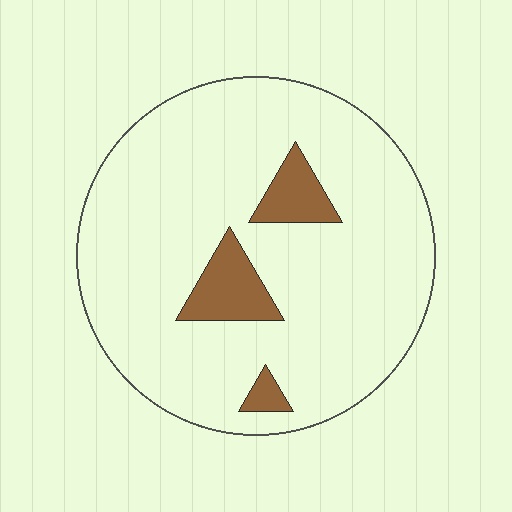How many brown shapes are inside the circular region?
3.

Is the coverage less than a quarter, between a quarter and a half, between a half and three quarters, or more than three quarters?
Less than a quarter.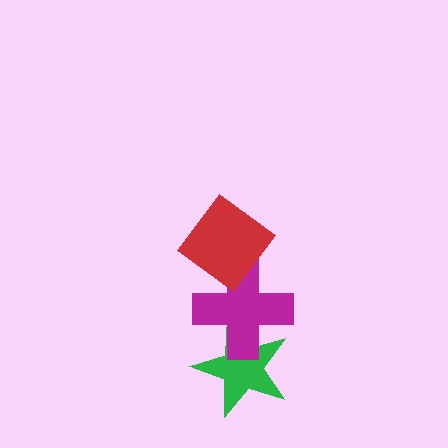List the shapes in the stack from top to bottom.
From top to bottom: the red diamond, the magenta cross, the green star.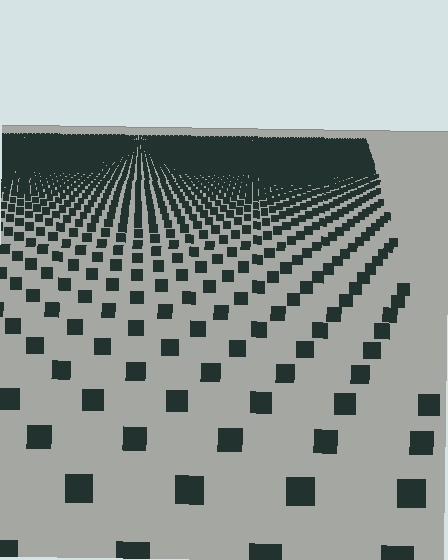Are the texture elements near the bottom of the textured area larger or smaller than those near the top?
Larger. Near the bottom, elements are closer to the viewer and appear at a bigger on-screen size.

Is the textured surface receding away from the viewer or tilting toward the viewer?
The surface is receding away from the viewer. Texture elements get smaller and denser toward the top.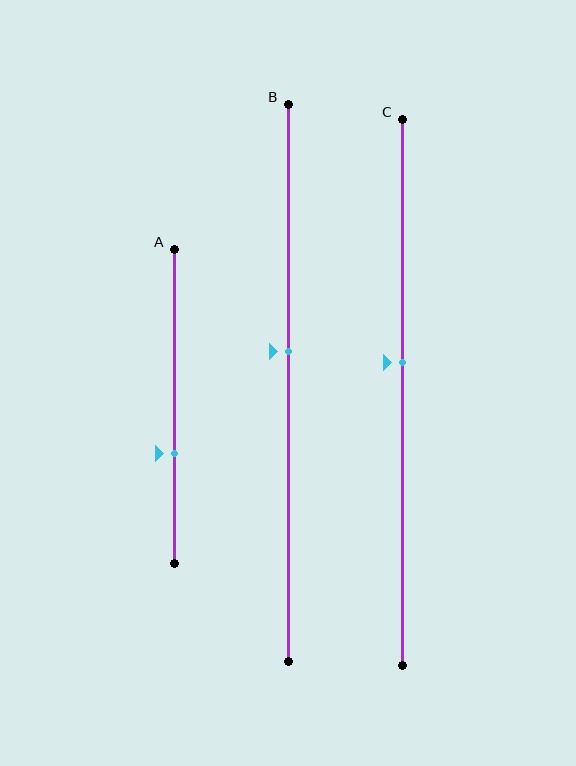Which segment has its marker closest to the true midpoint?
Segment C has its marker closest to the true midpoint.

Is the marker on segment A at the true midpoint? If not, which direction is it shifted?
No, the marker on segment A is shifted downward by about 15% of the segment length.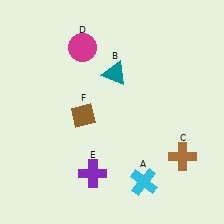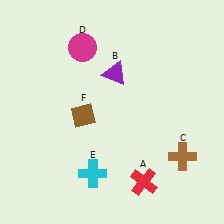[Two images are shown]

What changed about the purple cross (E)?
In Image 1, E is purple. In Image 2, it changed to cyan.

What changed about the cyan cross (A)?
In Image 1, A is cyan. In Image 2, it changed to red.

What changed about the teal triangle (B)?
In Image 1, B is teal. In Image 2, it changed to purple.